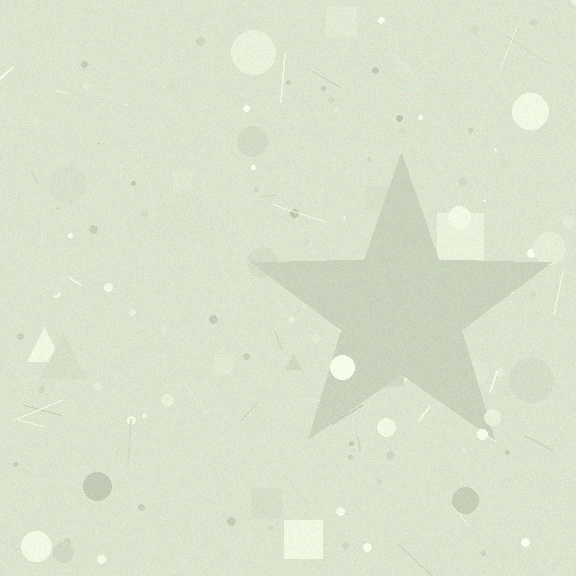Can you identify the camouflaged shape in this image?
The camouflaged shape is a star.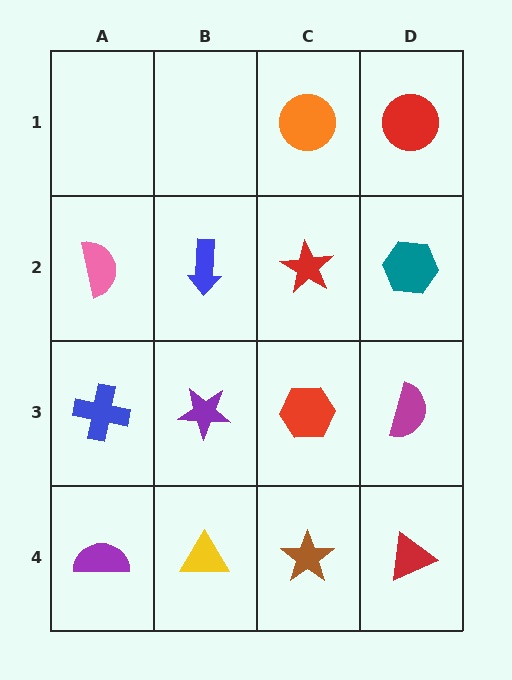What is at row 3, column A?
A blue cross.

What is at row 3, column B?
A purple star.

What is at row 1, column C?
An orange circle.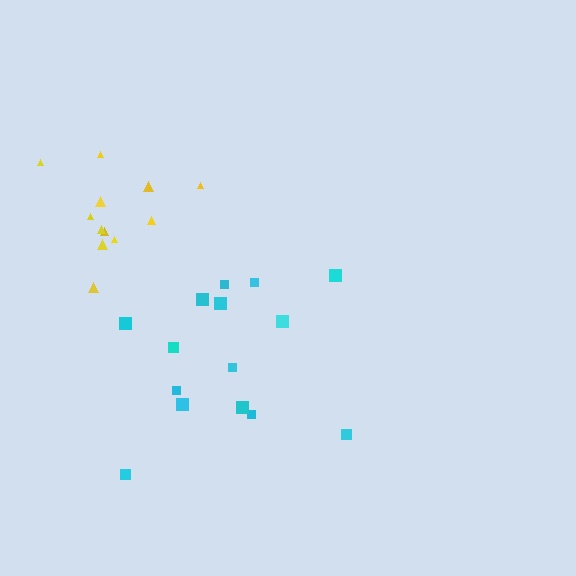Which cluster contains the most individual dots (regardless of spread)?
Cyan (15).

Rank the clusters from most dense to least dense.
yellow, cyan.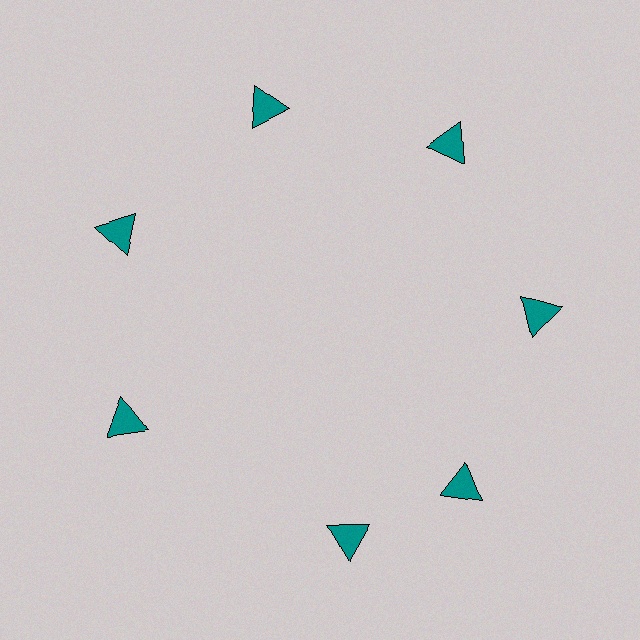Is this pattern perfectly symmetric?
No. The 7 teal triangles are arranged in a ring, but one element near the 6 o'clock position is rotated out of alignment along the ring, breaking the 7-fold rotational symmetry.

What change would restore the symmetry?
The symmetry would be restored by rotating it back into even spacing with its neighbors so that all 7 triangles sit at equal angles and equal distance from the center.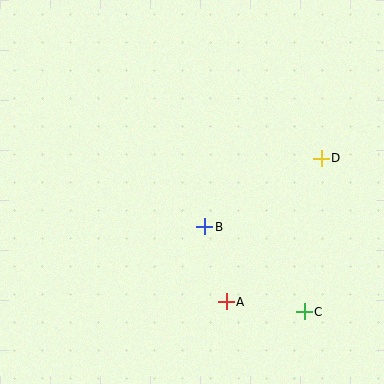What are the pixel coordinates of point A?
Point A is at (226, 302).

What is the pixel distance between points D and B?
The distance between D and B is 135 pixels.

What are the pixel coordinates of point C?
Point C is at (304, 312).